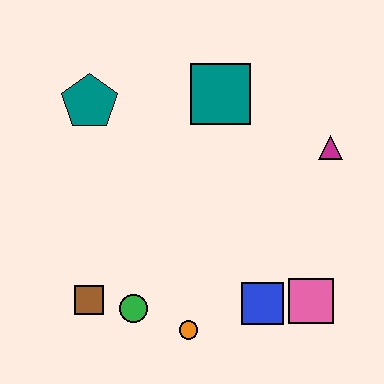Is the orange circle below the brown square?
Yes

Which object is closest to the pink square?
The blue square is closest to the pink square.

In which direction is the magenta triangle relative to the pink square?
The magenta triangle is above the pink square.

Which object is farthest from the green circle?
The magenta triangle is farthest from the green circle.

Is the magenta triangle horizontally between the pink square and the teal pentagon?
No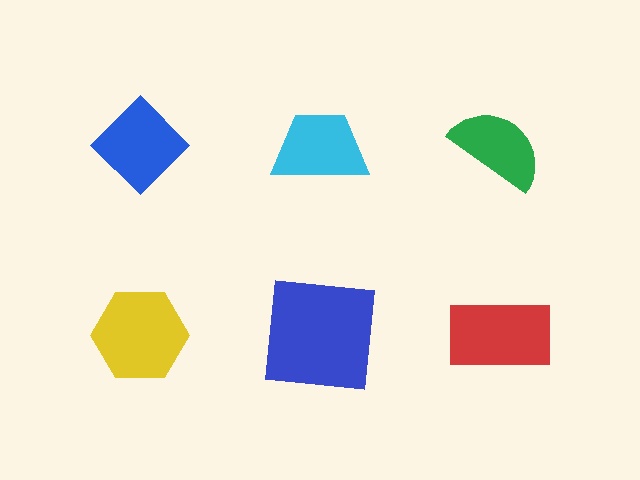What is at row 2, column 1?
A yellow hexagon.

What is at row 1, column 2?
A cyan trapezoid.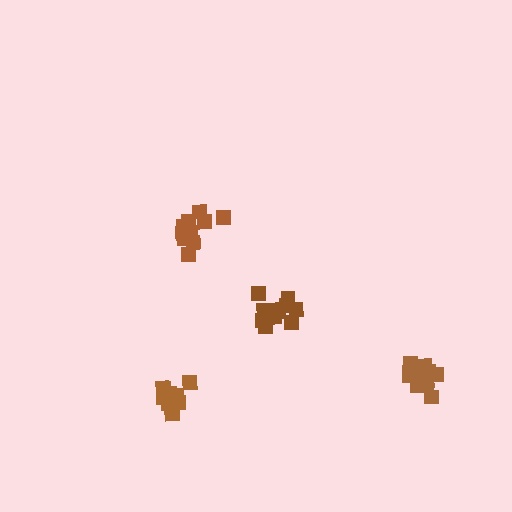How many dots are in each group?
Group 1: 11 dots, Group 2: 12 dots, Group 3: 12 dots, Group 4: 11 dots (46 total).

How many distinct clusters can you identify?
There are 4 distinct clusters.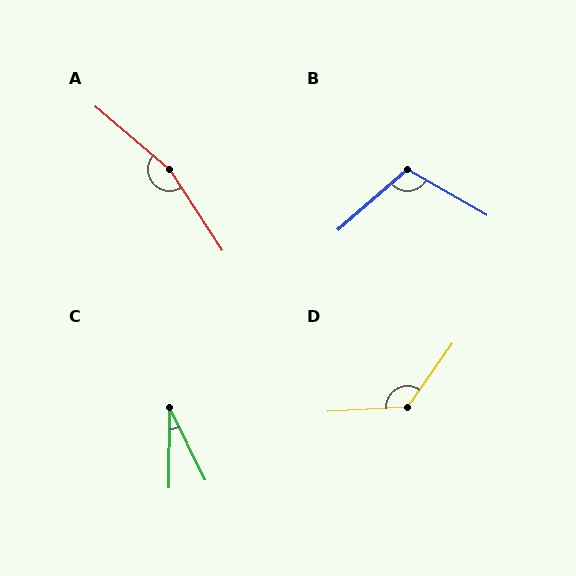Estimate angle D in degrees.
Approximately 128 degrees.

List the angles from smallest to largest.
C (27°), B (109°), D (128°), A (164°).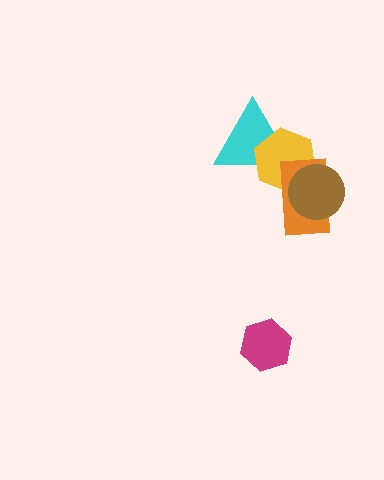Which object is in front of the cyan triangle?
The yellow hexagon is in front of the cyan triangle.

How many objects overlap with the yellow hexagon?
3 objects overlap with the yellow hexagon.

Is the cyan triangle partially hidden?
Yes, it is partially covered by another shape.